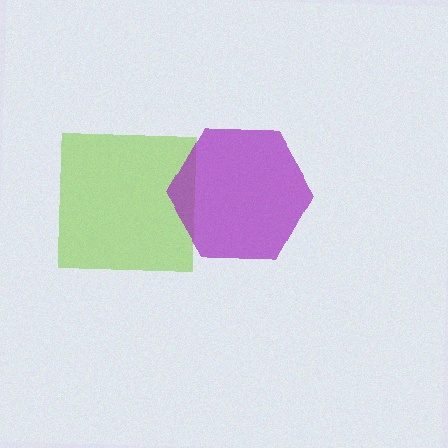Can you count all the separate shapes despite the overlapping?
Yes, there are 2 separate shapes.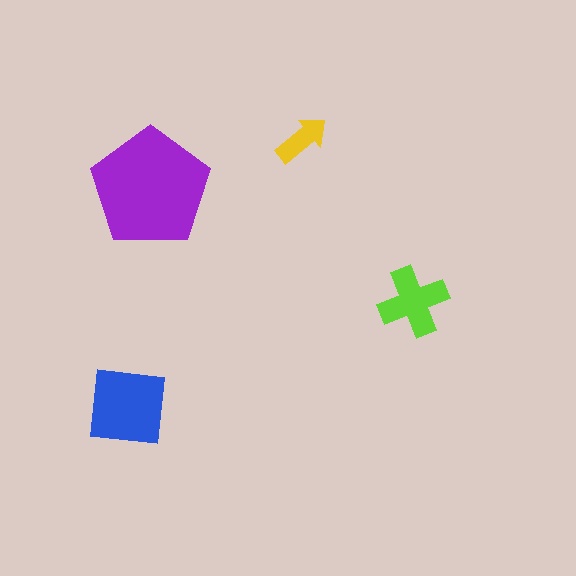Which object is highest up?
The yellow arrow is topmost.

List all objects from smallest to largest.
The yellow arrow, the lime cross, the blue square, the purple pentagon.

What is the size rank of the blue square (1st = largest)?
2nd.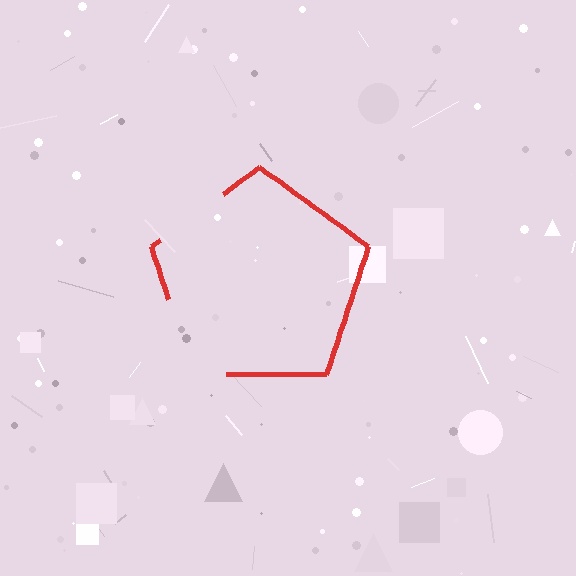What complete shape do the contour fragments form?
The contour fragments form a pentagon.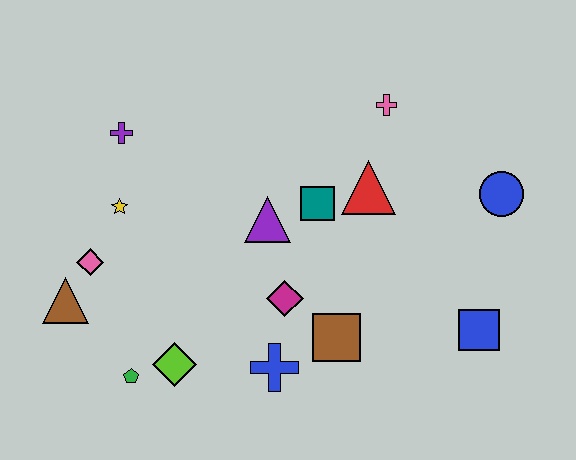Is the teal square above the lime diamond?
Yes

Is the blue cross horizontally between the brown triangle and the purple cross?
No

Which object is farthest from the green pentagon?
The blue circle is farthest from the green pentagon.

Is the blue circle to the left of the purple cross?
No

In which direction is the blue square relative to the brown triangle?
The blue square is to the right of the brown triangle.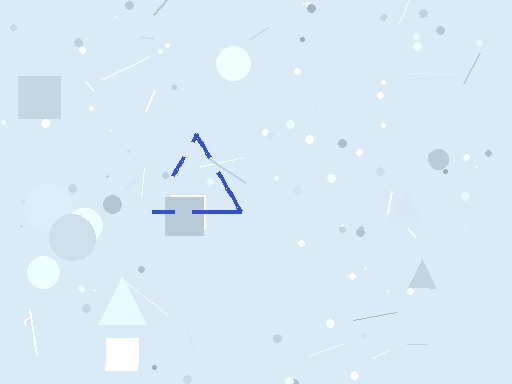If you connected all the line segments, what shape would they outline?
They would outline a triangle.